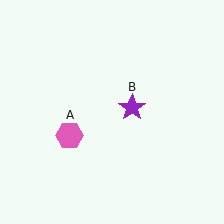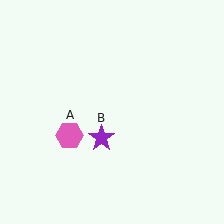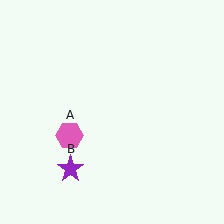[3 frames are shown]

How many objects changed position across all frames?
1 object changed position: purple star (object B).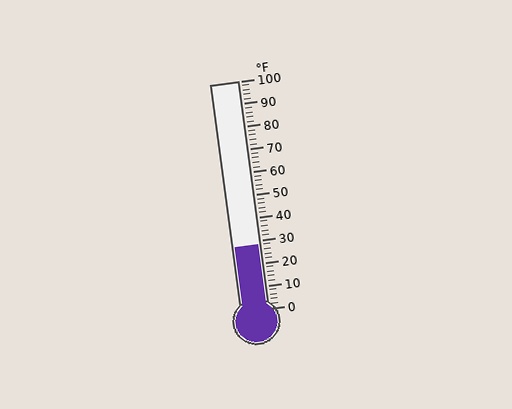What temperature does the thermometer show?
The thermometer shows approximately 28°F.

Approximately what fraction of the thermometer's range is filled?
The thermometer is filled to approximately 30% of its range.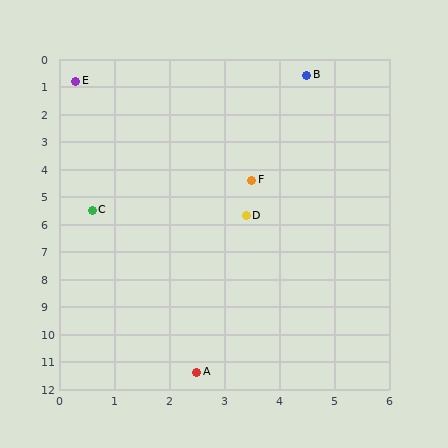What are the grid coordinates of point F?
Point F is at approximately (3.5, 4.4).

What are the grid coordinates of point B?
Point B is at approximately (4.5, 0.6).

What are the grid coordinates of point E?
Point E is at approximately (0.3, 0.8).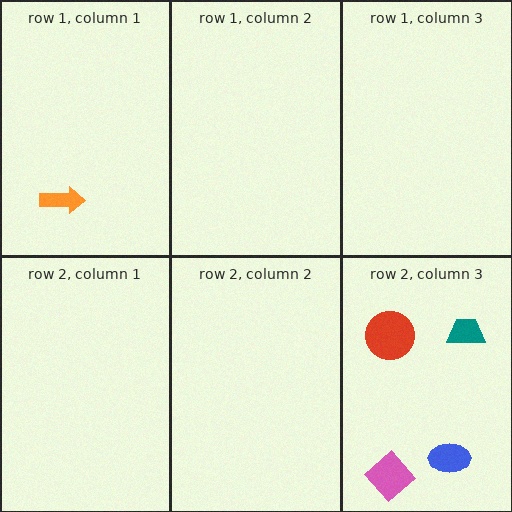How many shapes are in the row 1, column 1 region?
1.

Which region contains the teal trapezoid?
The row 2, column 3 region.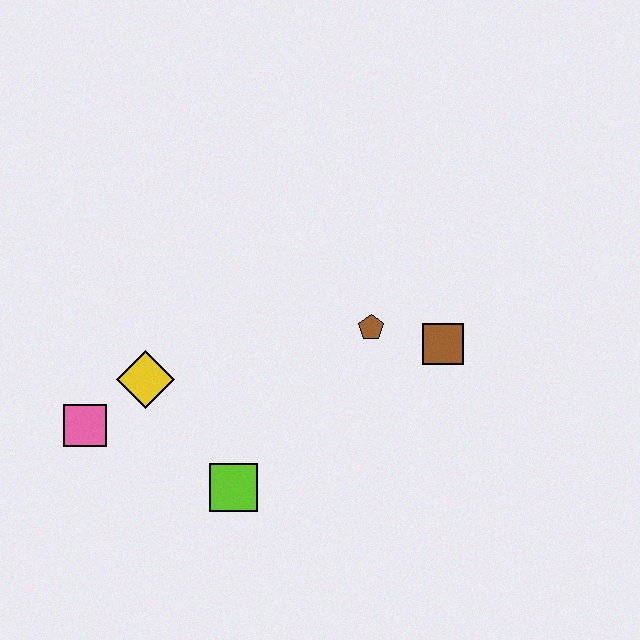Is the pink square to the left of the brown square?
Yes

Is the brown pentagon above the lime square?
Yes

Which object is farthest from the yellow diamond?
The brown square is farthest from the yellow diamond.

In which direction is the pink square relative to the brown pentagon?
The pink square is to the left of the brown pentagon.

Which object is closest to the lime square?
The yellow diamond is closest to the lime square.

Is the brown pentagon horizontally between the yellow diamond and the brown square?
Yes